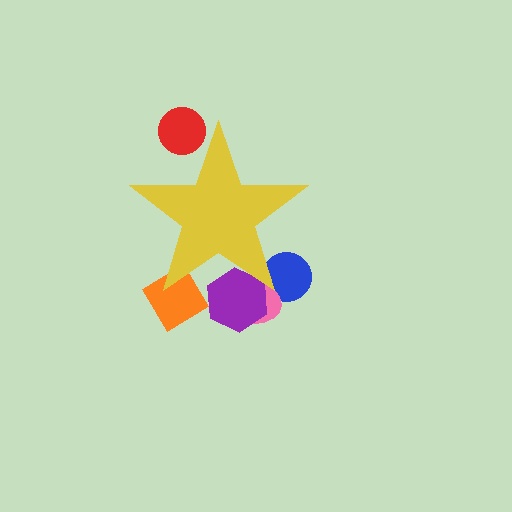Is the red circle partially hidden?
Yes, the red circle is partially hidden behind the yellow star.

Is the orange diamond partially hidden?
Yes, the orange diamond is partially hidden behind the yellow star.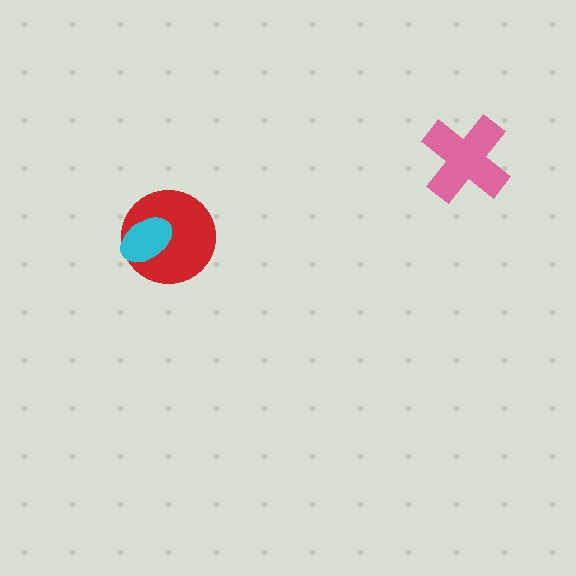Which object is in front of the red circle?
The cyan ellipse is in front of the red circle.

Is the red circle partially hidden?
Yes, it is partially covered by another shape.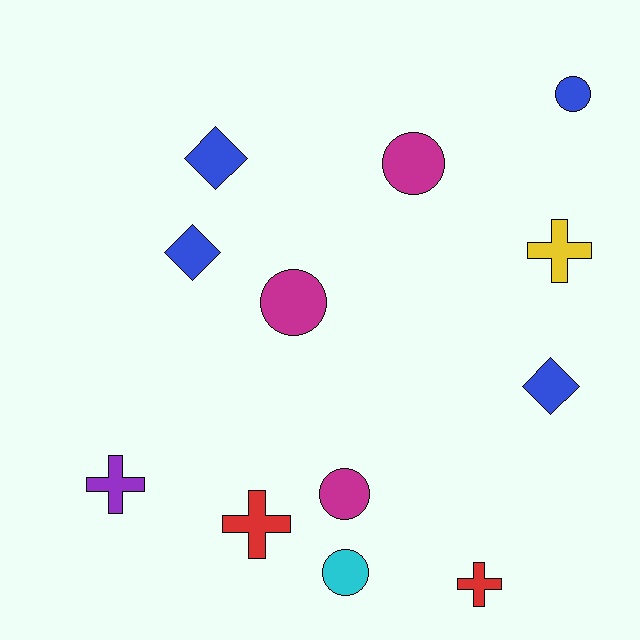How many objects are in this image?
There are 12 objects.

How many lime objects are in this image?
There are no lime objects.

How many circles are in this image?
There are 5 circles.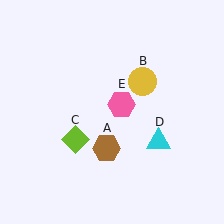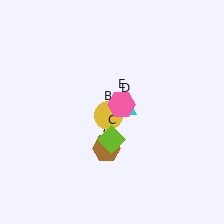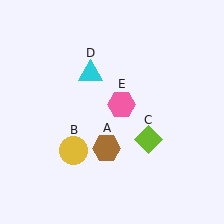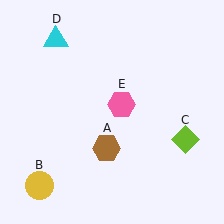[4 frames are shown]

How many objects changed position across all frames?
3 objects changed position: yellow circle (object B), lime diamond (object C), cyan triangle (object D).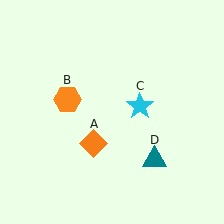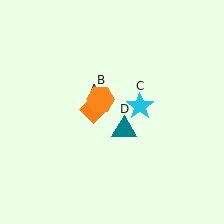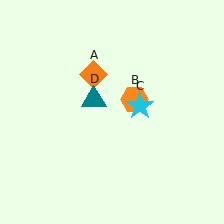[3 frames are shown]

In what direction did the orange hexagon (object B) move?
The orange hexagon (object B) moved right.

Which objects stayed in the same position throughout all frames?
Cyan star (object C) remained stationary.